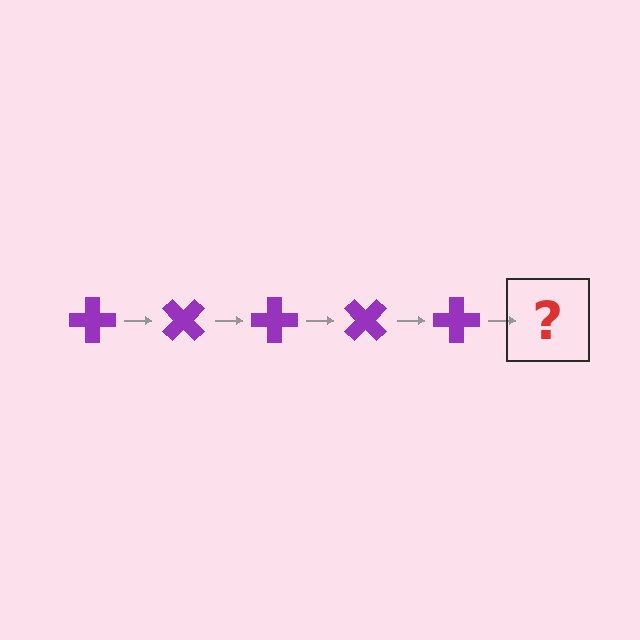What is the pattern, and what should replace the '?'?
The pattern is that the cross rotates 45 degrees each step. The '?' should be a purple cross rotated 225 degrees.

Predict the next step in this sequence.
The next step is a purple cross rotated 225 degrees.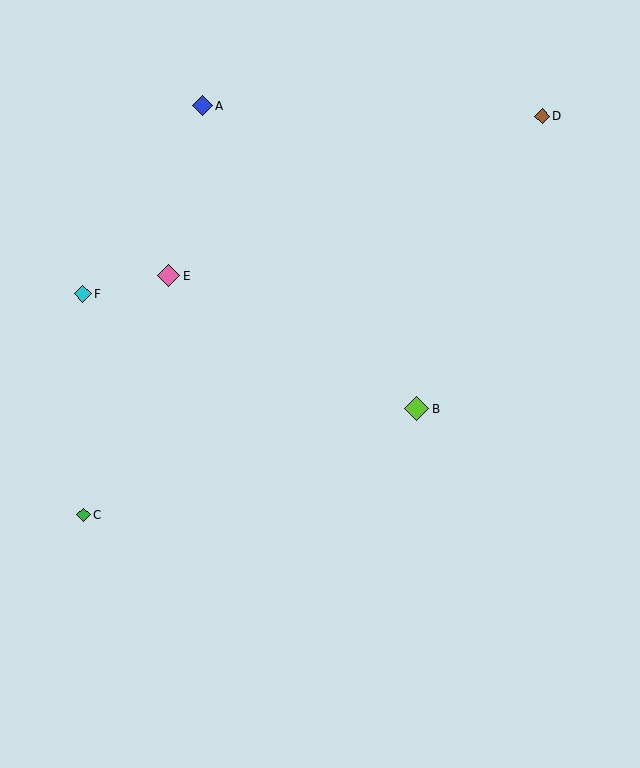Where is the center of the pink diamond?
The center of the pink diamond is at (169, 276).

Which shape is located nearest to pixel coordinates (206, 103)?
The blue diamond (labeled A) at (203, 106) is nearest to that location.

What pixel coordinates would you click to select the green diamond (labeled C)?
Click at (83, 515) to select the green diamond C.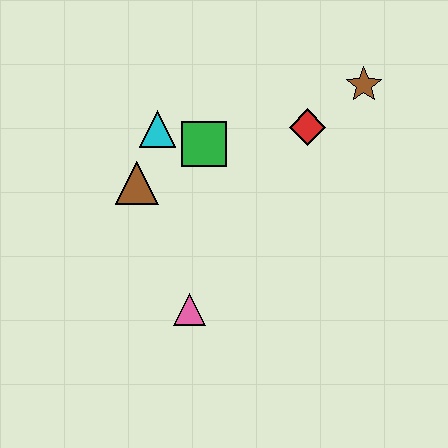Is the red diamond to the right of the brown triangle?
Yes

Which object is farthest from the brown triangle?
The brown star is farthest from the brown triangle.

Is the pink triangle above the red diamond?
No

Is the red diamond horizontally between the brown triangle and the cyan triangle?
No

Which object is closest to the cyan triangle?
The green square is closest to the cyan triangle.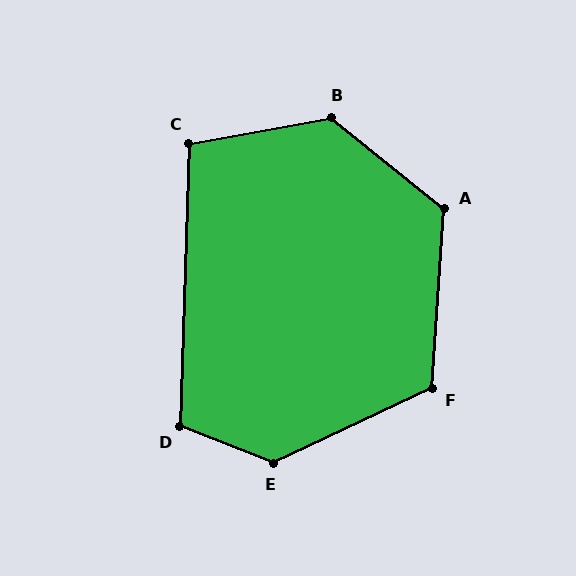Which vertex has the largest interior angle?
E, at approximately 133 degrees.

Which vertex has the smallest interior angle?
C, at approximately 102 degrees.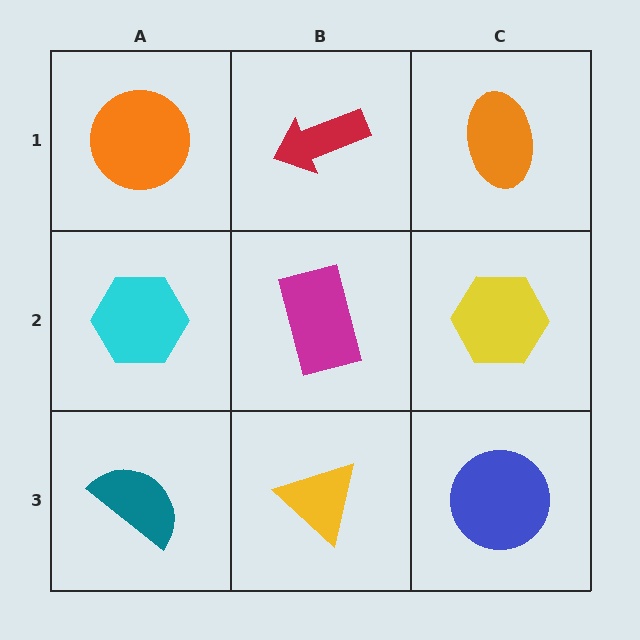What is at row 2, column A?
A cyan hexagon.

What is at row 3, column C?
A blue circle.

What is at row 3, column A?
A teal semicircle.